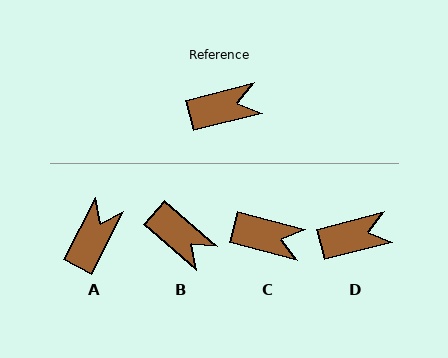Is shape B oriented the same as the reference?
No, it is off by about 55 degrees.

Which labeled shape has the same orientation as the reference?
D.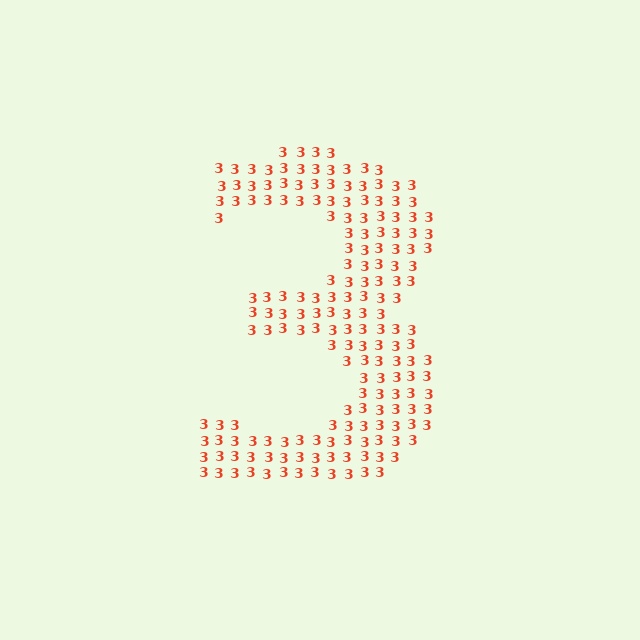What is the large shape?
The large shape is the digit 3.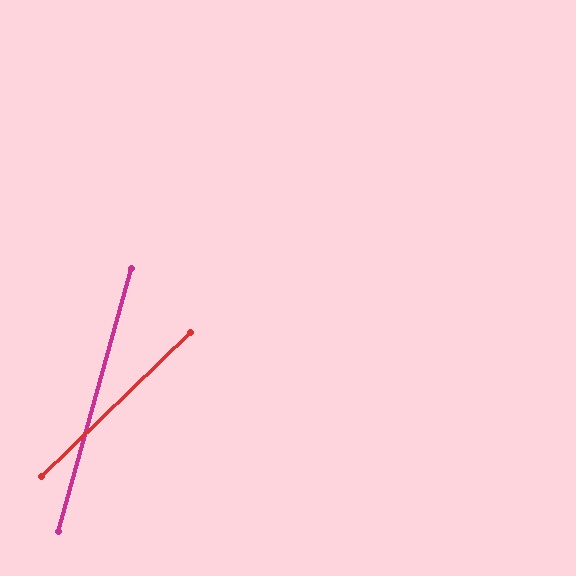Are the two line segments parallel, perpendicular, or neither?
Neither parallel nor perpendicular — they differ by about 30°.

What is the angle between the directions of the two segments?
Approximately 30 degrees.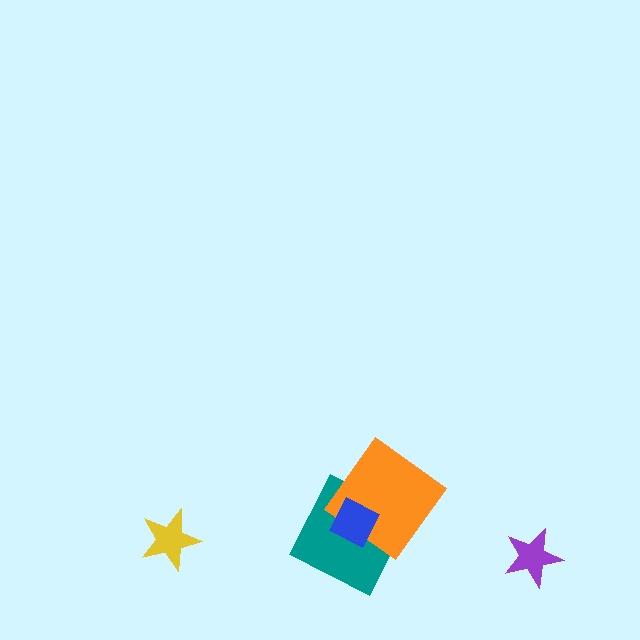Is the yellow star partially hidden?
No, no other shape covers it.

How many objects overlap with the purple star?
0 objects overlap with the purple star.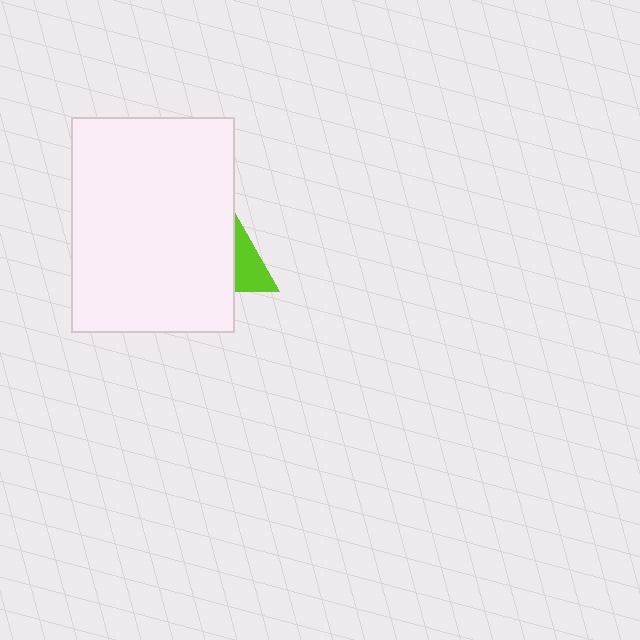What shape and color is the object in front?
The object in front is a white rectangle.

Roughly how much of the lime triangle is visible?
A small part of it is visible (roughly 35%).